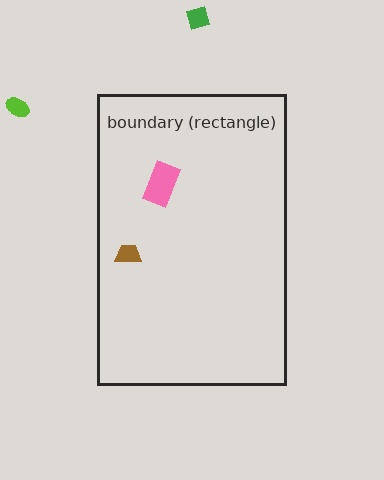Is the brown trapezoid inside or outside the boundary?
Inside.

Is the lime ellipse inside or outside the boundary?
Outside.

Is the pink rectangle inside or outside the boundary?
Inside.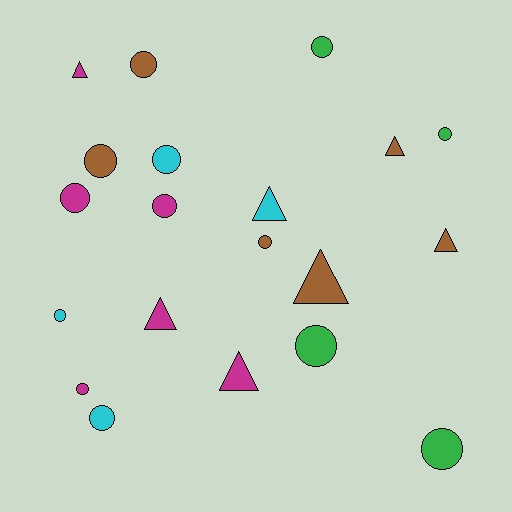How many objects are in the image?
There are 20 objects.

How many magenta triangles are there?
There are 3 magenta triangles.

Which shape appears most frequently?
Circle, with 13 objects.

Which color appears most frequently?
Brown, with 6 objects.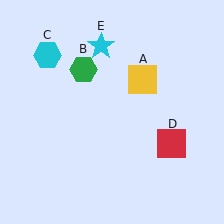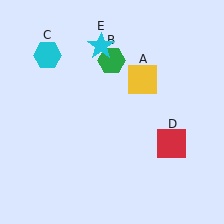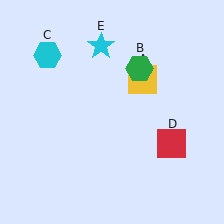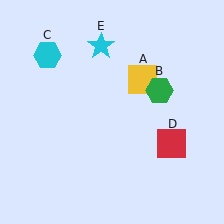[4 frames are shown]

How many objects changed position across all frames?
1 object changed position: green hexagon (object B).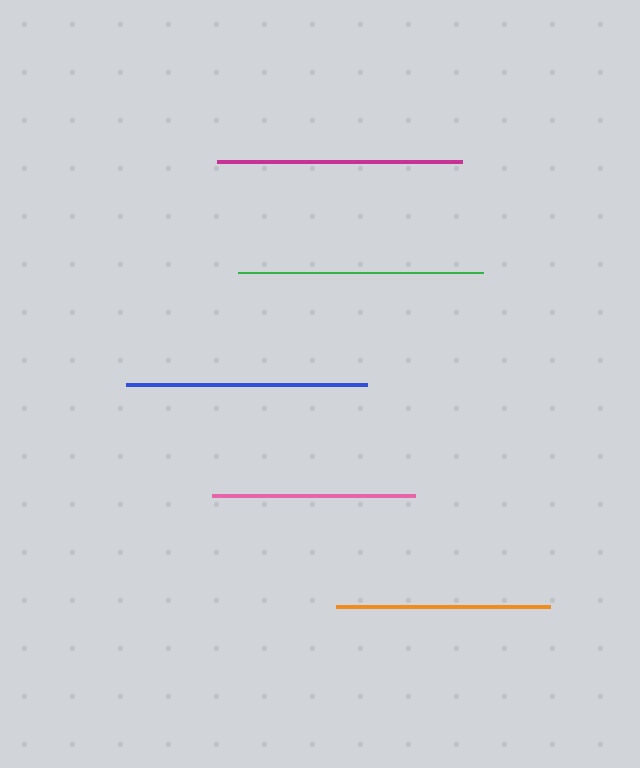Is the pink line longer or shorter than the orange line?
The orange line is longer than the pink line.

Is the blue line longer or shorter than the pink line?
The blue line is longer than the pink line.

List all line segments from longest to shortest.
From longest to shortest: green, magenta, blue, orange, pink.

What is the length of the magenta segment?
The magenta segment is approximately 245 pixels long.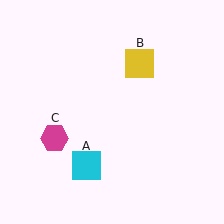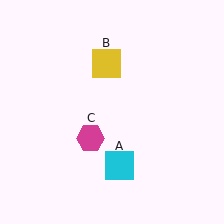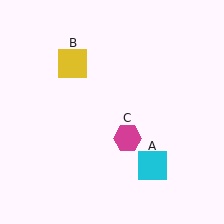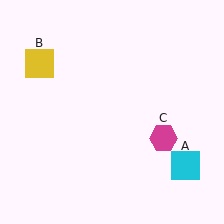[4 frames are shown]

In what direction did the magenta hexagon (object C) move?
The magenta hexagon (object C) moved right.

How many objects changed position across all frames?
3 objects changed position: cyan square (object A), yellow square (object B), magenta hexagon (object C).